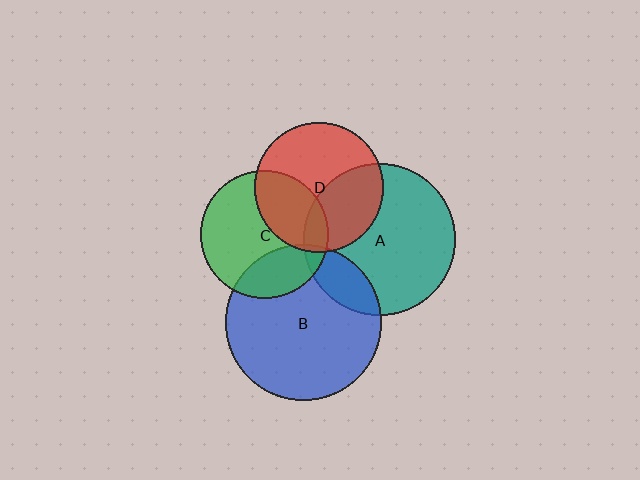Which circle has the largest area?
Circle B (blue).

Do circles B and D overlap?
Yes.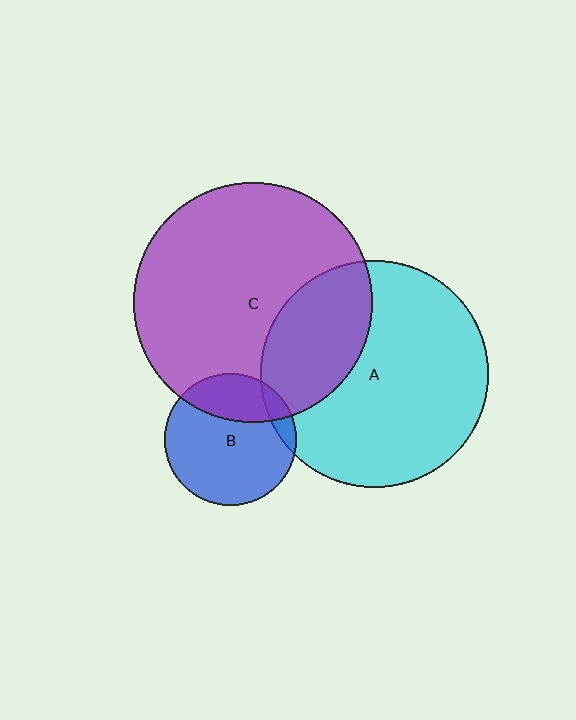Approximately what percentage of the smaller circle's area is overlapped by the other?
Approximately 10%.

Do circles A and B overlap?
Yes.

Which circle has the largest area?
Circle C (purple).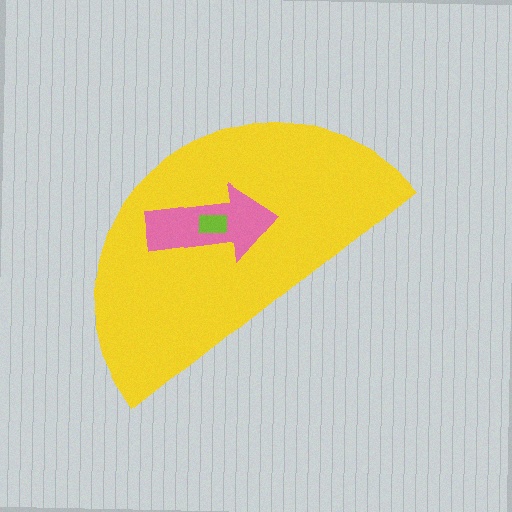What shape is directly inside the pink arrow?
The lime rectangle.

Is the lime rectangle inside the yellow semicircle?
Yes.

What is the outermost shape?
The yellow semicircle.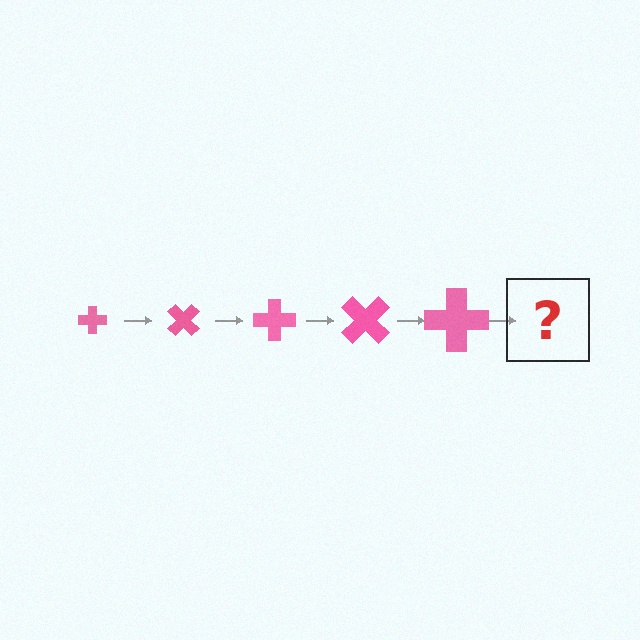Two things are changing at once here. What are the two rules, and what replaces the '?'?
The two rules are that the cross grows larger each step and it rotates 45 degrees each step. The '?' should be a cross, larger than the previous one and rotated 225 degrees from the start.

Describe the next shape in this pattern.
It should be a cross, larger than the previous one and rotated 225 degrees from the start.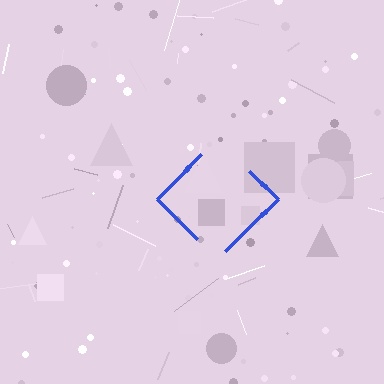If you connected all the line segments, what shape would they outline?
They would outline a diamond.